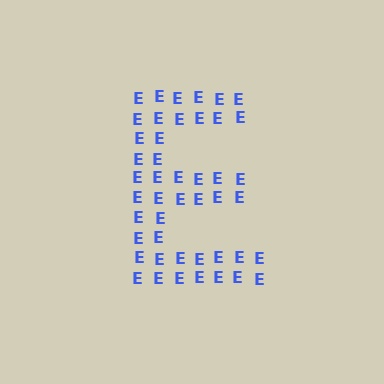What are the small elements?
The small elements are letter E's.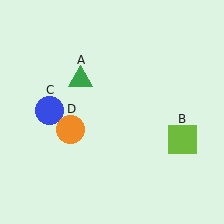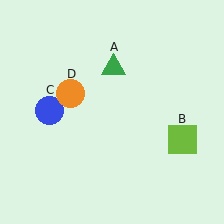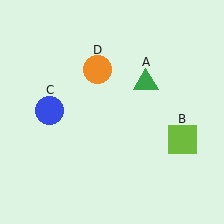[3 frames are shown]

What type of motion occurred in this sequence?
The green triangle (object A), orange circle (object D) rotated clockwise around the center of the scene.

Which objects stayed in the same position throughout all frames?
Lime square (object B) and blue circle (object C) remained stationary.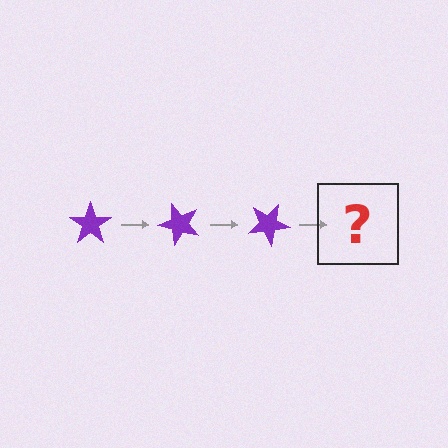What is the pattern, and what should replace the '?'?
The pattern is that the star rotates 50 degrees each step. The '?' should be a purple star rotated 150 degrees.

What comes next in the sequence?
The next element should be a purple star rotated 150 degrees.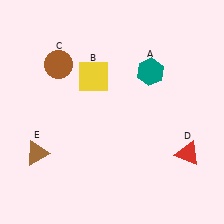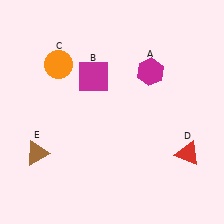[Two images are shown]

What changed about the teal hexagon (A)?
In Image 1, A is teal. In Image 2, it changed to magenta.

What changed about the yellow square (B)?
In Image 1, B is yellow. In Image 2, it changed to magenta.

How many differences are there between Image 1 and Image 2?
There are 3 differences between the two images.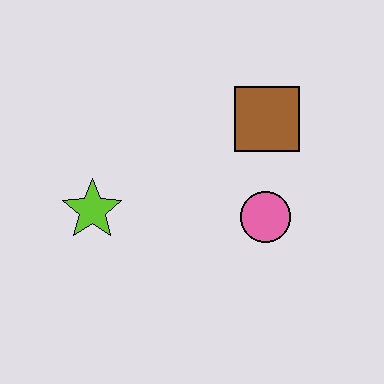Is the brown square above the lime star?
Yes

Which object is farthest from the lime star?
The brown square is farthest from the lime star.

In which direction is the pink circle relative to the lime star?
The pink circle is to the right of the lime star.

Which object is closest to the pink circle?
The brown square is closest to the pink circle.